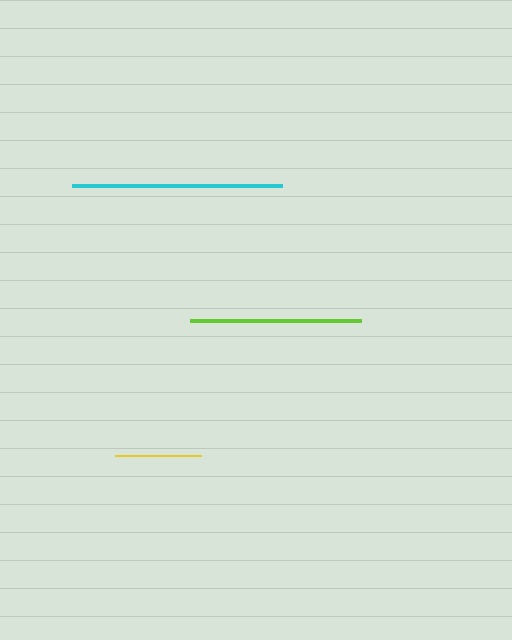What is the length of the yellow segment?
The yellow segment is approximately 86 pixels long.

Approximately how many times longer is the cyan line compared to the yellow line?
The cyan line is approximately 2.4 times the length of the yellow line.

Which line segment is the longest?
The cyan line is the longest at approximately 210 pixels.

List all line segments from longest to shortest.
From longest to shortest: cyan, lime, yellow.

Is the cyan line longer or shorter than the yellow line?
The cyan line is longer than the yellow line.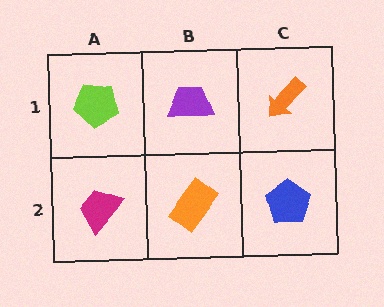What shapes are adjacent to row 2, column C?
An orange arrow (row 1, column C), an orange rectangle (row 2, column B).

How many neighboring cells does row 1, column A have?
2.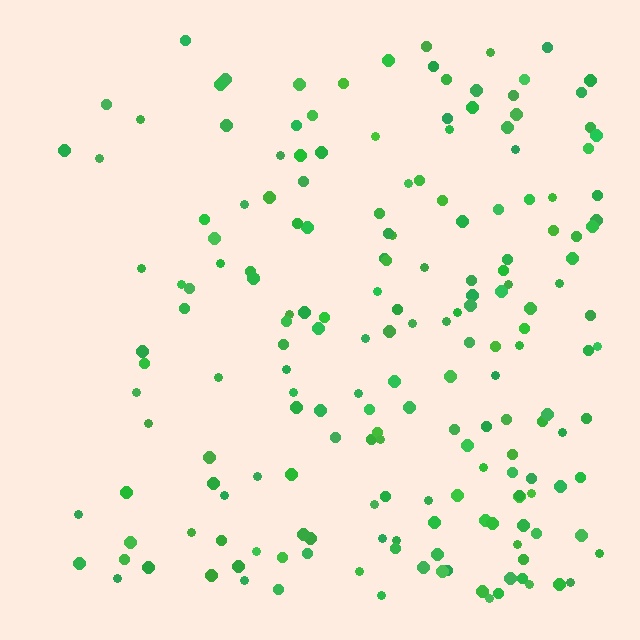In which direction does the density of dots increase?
From left to right, with the right side densest.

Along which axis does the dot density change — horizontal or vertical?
Horizontal.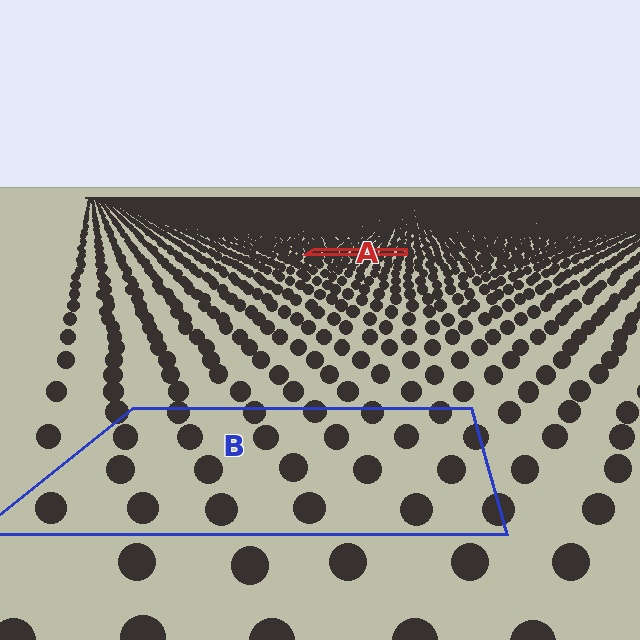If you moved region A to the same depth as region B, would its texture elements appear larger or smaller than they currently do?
They would appear larger. At a closer depth, the same texture elements are projected at a bigger on-screen size.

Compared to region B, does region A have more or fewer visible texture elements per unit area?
Region A has more texture elements per unit area — they are packed more densely because it is farther away.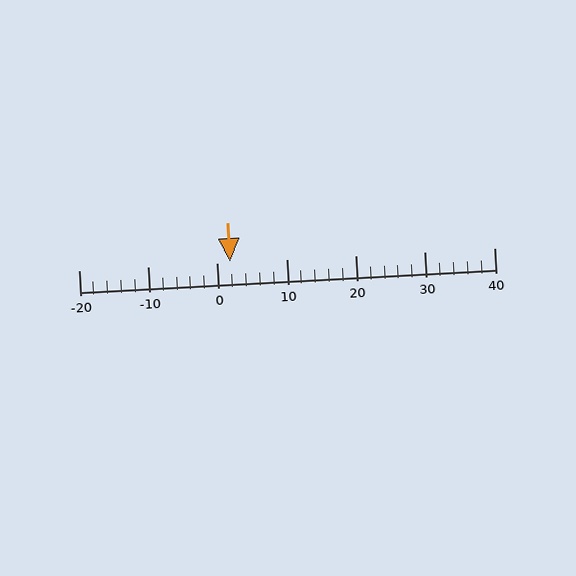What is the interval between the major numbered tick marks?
The major tick marks are spaced 10 units apart.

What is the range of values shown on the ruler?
The ruler shows values from -20 to 40.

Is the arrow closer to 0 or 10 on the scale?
The arrow is closer to 0.